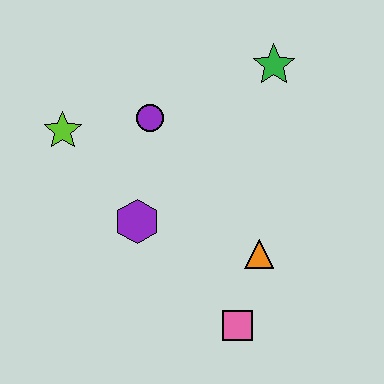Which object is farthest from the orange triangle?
The lime star is farthest from the orange triangle.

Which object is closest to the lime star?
The purple circle is closest to the lime star.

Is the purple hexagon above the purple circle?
No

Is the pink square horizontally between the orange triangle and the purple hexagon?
Yes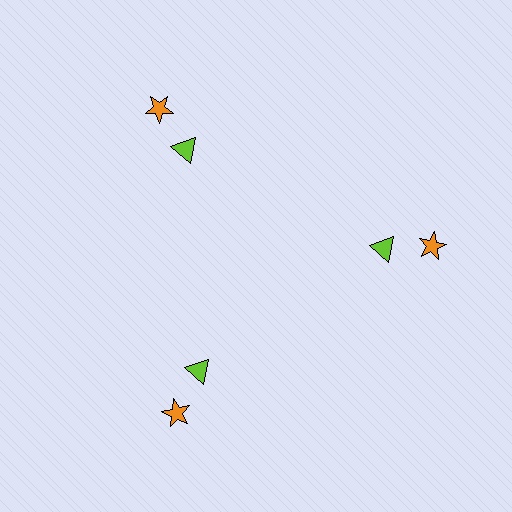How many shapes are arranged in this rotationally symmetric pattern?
There are 6 shapes, arranged in 3 groups of 2.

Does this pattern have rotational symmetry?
Yes, this pattern has 3-fold rotational symmetry. It looks the same after rotating 120 degrees around the center.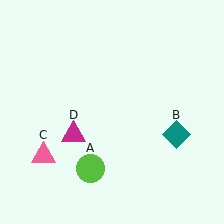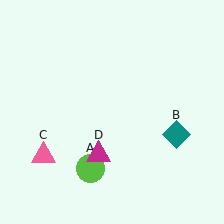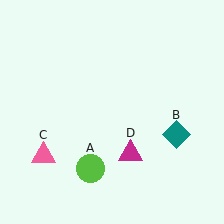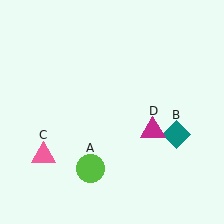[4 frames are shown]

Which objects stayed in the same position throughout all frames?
Lime circle (object A) and teal diamond (object B) and pink triangle (object C) remained stationary.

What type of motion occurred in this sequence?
The magenta triangle (object D) rotated counterclockwise around the center of the scene.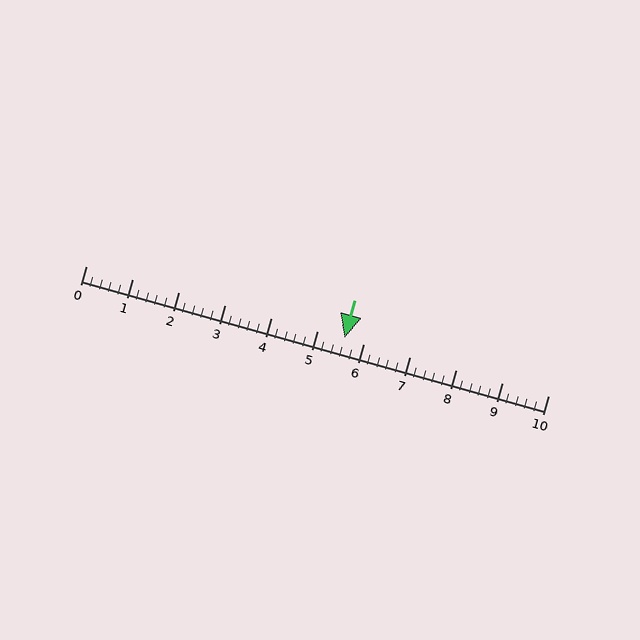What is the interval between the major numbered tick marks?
The major tick marks are spaced 1 units apart.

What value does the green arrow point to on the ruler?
The green arrow points to approximately 5.6.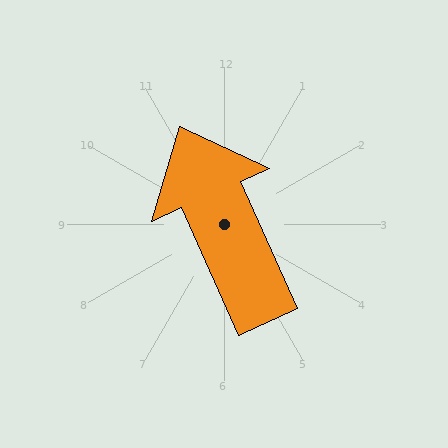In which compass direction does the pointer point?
Northwest.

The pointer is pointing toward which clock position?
Roughly 11 o'clock.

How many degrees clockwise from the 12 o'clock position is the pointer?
Approximately 336 degrees.